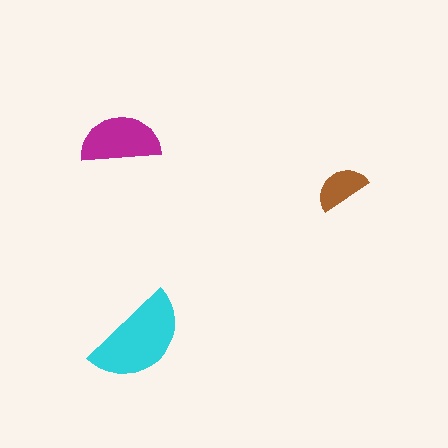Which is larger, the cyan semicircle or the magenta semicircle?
The cyan one.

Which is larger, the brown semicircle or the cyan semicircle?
The cyan one.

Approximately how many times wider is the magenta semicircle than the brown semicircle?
About 1.5 times wider.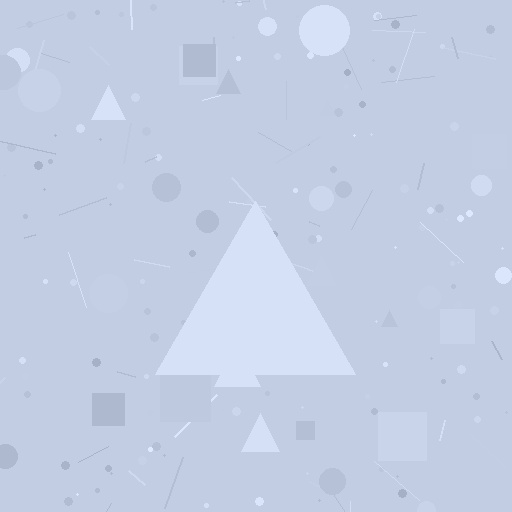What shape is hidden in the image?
A triangle is hidden in the image.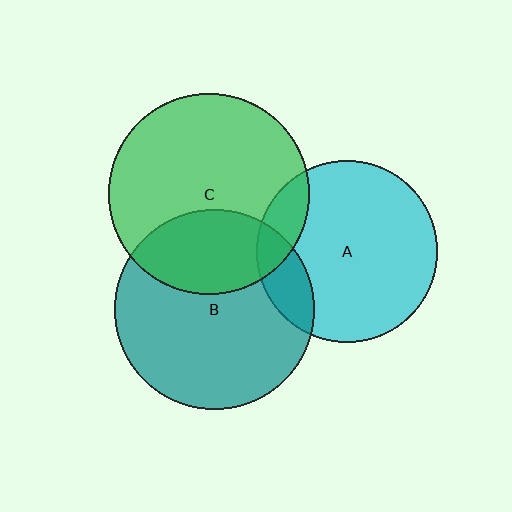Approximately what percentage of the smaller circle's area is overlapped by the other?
Approximately 15%.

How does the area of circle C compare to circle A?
Approximately 1.2 times.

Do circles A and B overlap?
Yes.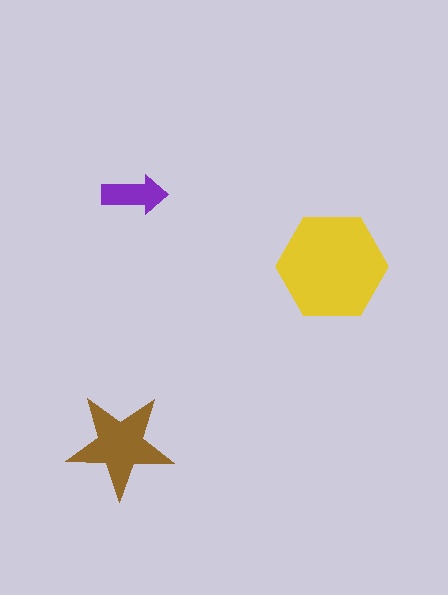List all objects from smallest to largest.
The purple arrow, the brown star, the yellow hexagon.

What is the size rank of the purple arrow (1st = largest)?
3rd.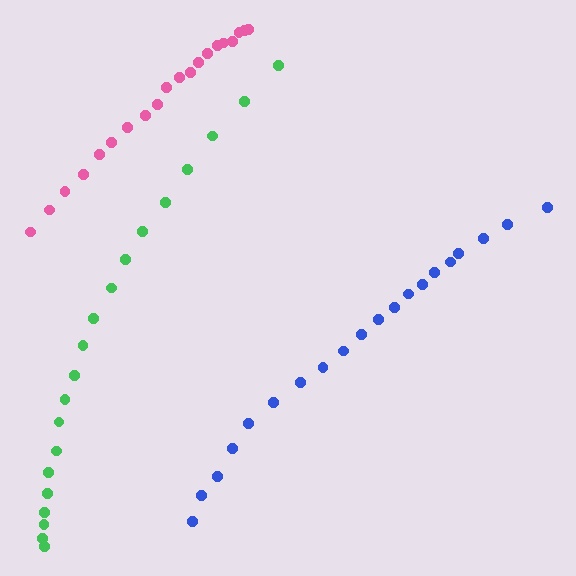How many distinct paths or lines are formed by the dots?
There are 3 distinct paths.